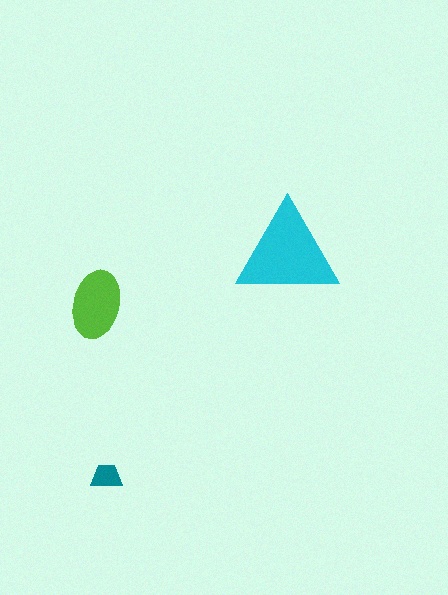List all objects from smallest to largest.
The teal trapezoid, the lime ellipse, the cyan triangle.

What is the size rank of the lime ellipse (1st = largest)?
2nd.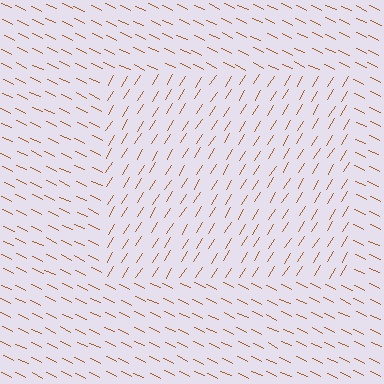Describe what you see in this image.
The image is filled with small brown line segments. A rectangle region in the image has lines oriented differently from the surrounding lines, creating a visible texture boundary.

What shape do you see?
I see a rectangle.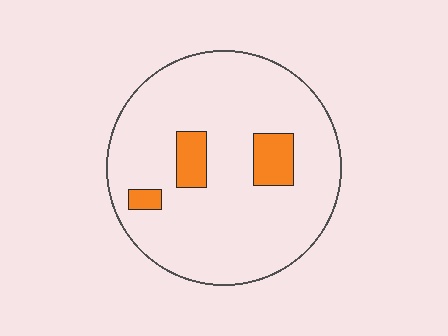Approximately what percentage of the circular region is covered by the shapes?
Approximately 10%.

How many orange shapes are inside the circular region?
3.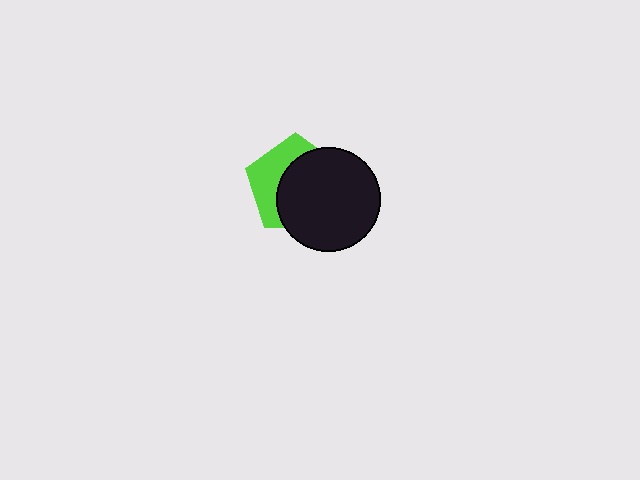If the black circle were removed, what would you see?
You would see the complete lime pentagon.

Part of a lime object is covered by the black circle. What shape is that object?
It is a pentagon.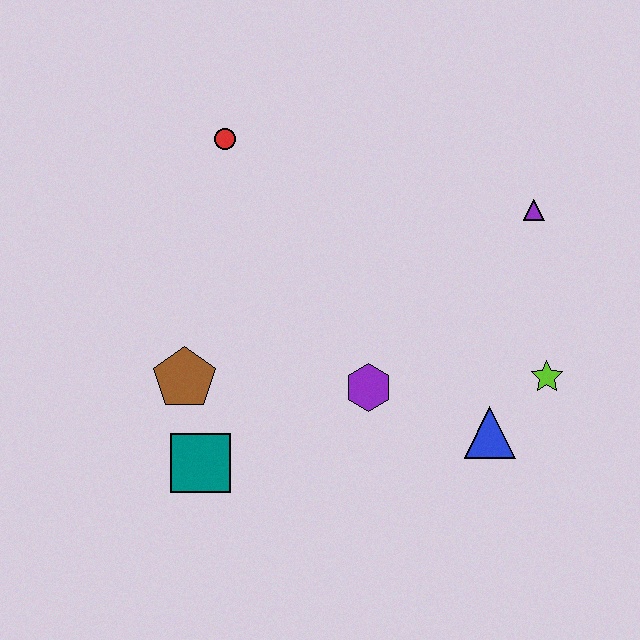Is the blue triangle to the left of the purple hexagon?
No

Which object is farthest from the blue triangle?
The red circle is farthest from the blue triangle.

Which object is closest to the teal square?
The brown pentagon is closest to the teal square.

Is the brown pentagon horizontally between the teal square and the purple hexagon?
No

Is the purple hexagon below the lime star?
Yes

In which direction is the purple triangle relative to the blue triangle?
The purple triangle is above the blue triangle.